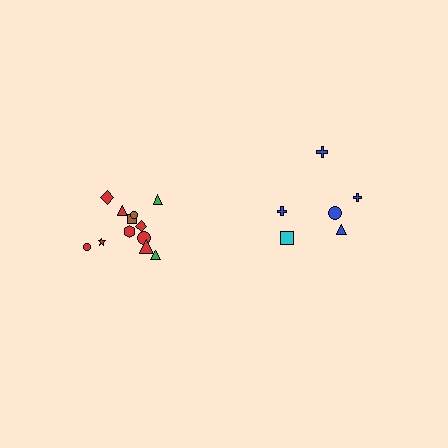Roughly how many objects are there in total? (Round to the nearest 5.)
Roughly 20 objects in total.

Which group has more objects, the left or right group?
The left group.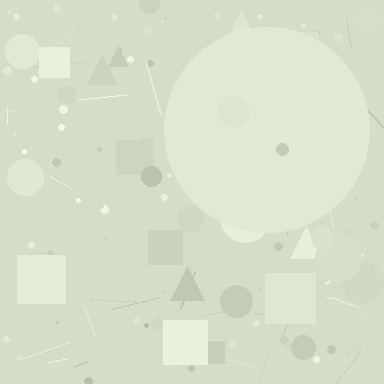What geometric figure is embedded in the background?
A circle is embedded in the background.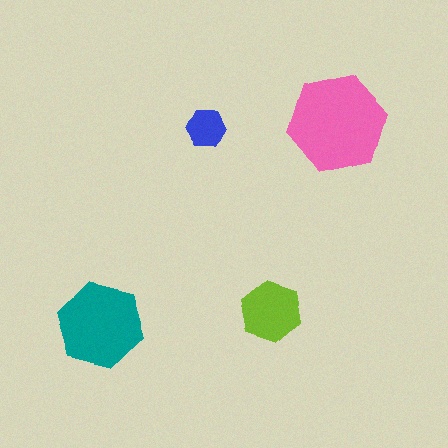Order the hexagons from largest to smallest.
the pink one, the teal one, the lime one, the blue one.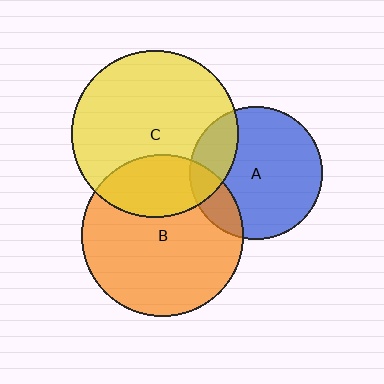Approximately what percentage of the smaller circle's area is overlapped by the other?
Approximately 25%.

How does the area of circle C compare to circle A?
Approximately 1.6 times.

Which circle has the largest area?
Circle C (yellow).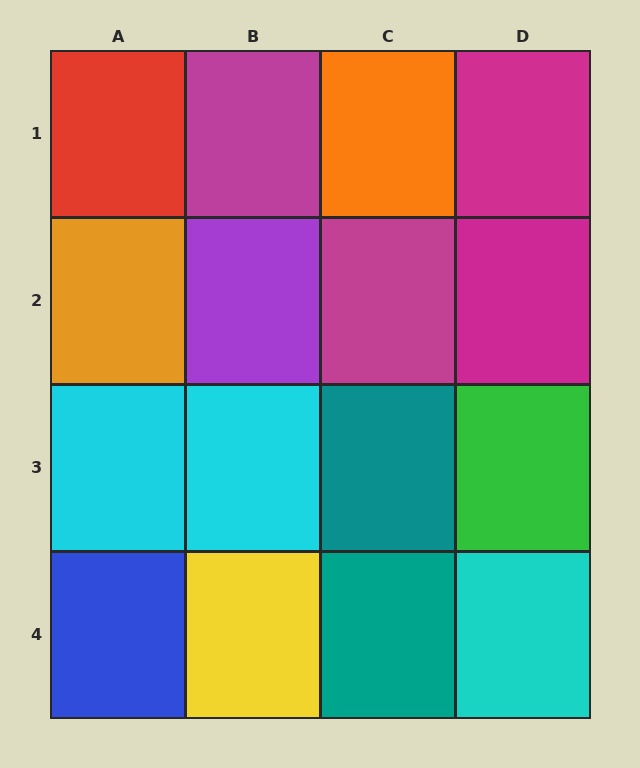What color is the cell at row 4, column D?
Cyan.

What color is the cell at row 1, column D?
Magenta.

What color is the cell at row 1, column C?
Orange.